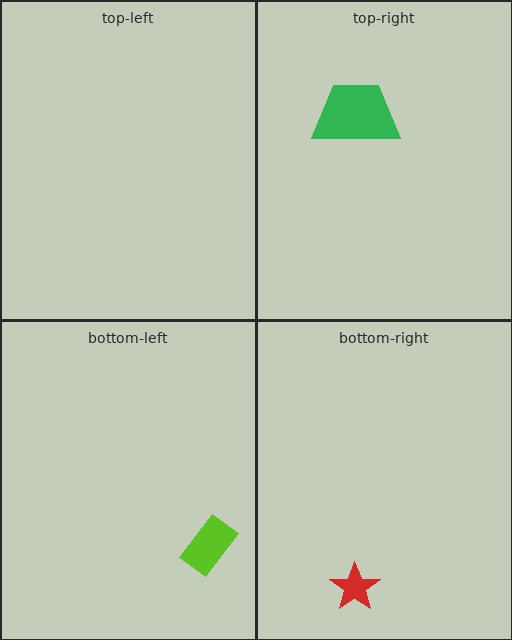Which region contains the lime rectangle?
The bottom-left region.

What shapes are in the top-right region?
The green trapezoid.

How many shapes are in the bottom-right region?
1.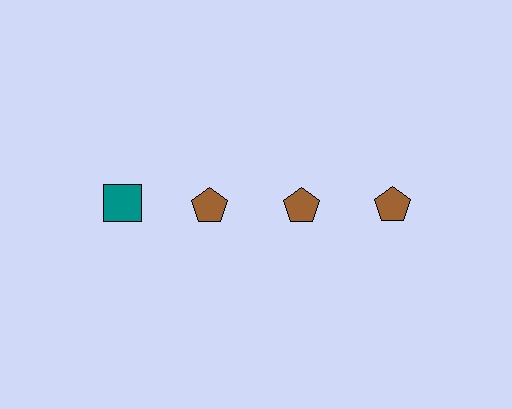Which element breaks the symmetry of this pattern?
The teal square in the top row, leftmost column breaks the symmetry. All other shapes are brown pentagons.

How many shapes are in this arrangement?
There are 4 shapes arranged in a grid pattern.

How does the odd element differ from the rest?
It differs in both color (teal instead of brown) and shape (square instead of pentagon).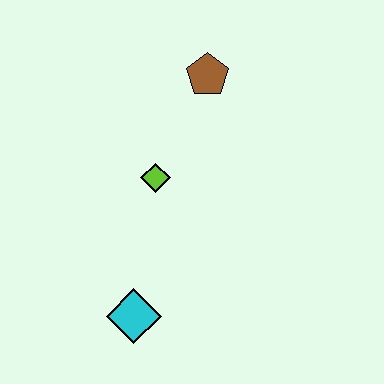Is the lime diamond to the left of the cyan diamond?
No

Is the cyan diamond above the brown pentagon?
No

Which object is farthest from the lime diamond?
The cyan diamond is farthest from the lime diamond.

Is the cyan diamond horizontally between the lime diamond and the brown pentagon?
No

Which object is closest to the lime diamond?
The brown pentagon is closest to the lime diamond.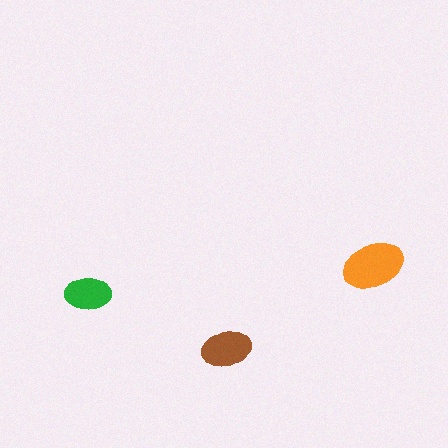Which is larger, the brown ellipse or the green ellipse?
The brown one.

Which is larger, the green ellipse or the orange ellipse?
The orange one.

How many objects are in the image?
There are 3 objects in the image.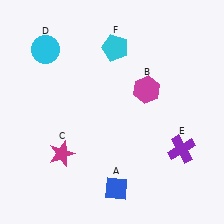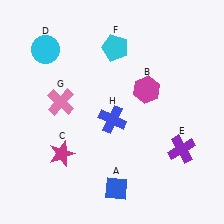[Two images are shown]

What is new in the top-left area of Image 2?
A pink cross (G) was added in the top-left area of Image 2.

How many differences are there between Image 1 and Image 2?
There are 2 differences between the two images.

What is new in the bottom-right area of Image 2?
A blue cross (H) was added in the bottom-right area of Image 2.